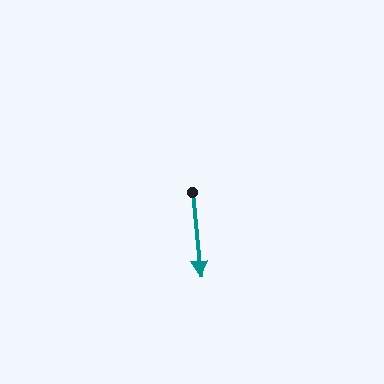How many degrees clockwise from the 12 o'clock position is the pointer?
Approximately 174 degrees.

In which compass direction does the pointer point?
South.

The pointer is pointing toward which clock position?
Roughly 6 o'clock.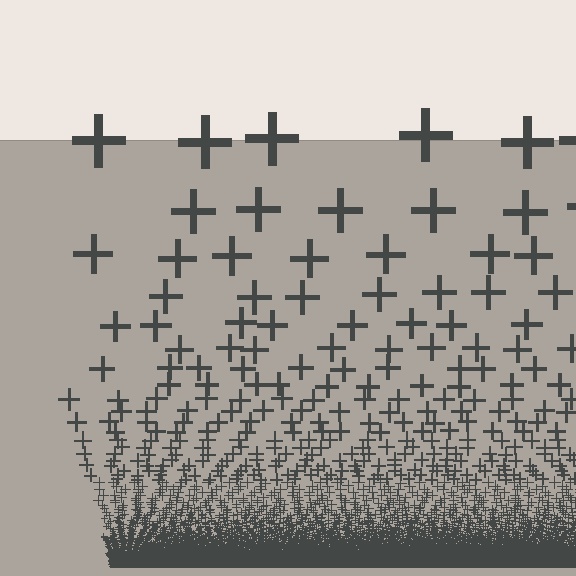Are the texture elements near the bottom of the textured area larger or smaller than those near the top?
Smaller. The gradient is inverted — elements near the bottom are smaller and denser.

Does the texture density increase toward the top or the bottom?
Density increases toward the bottom.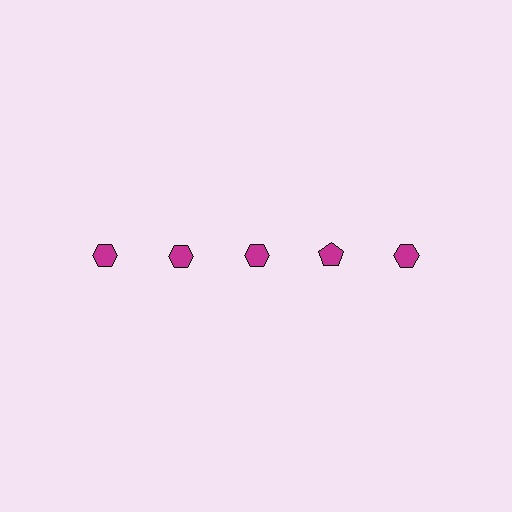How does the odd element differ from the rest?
It has a different shape: pentagon instead of hexagon.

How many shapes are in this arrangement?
There are 5 shapes arranged in a grid pattern.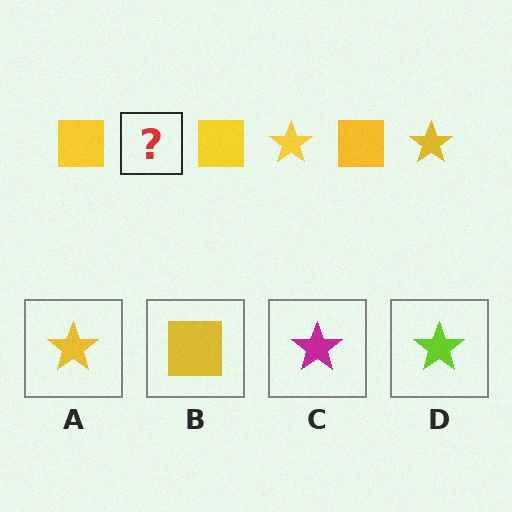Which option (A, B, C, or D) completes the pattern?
A.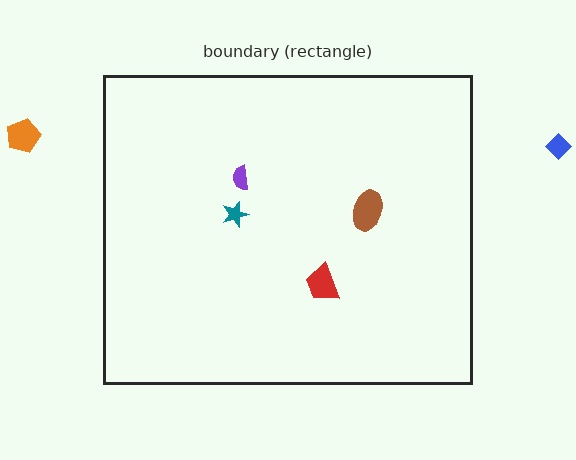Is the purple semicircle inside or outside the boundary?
Inside.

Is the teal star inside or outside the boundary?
Inside.